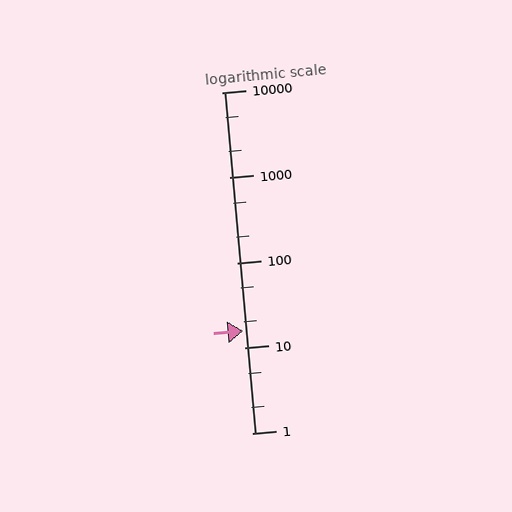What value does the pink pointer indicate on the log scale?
The pointer indicates approximately 16.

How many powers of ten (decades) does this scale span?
The scale spans 4 decades, from 1 to 10000.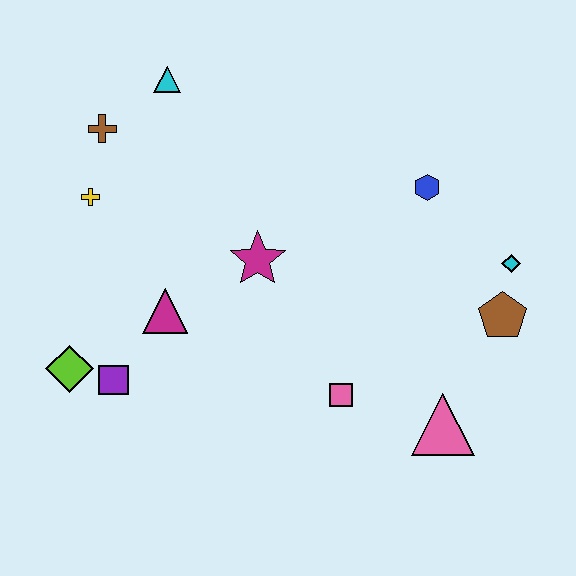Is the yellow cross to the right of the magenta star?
No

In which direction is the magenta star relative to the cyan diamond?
The magenta star is to the left of the cyan diamond.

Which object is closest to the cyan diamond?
The brown pentagon is closest to the cyan diamond.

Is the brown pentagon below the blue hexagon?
Yes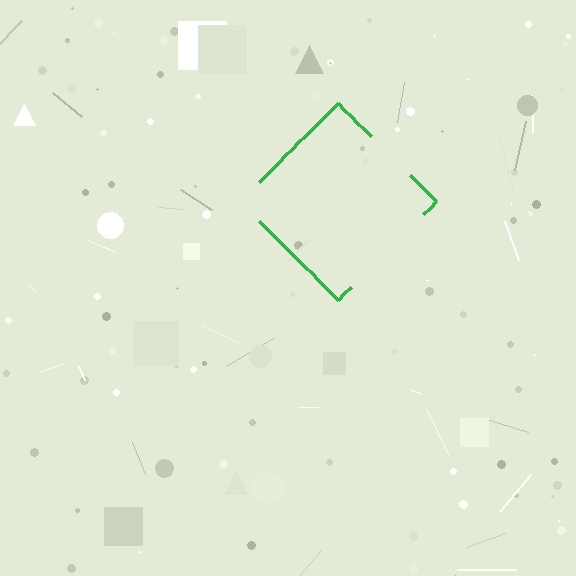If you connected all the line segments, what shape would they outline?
They would outline a diamond.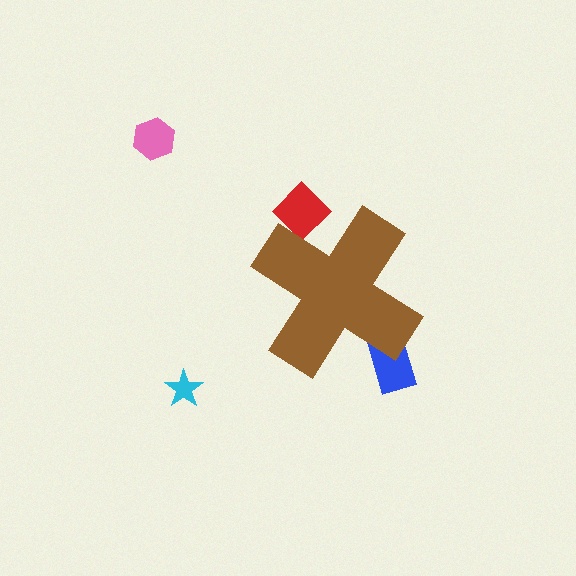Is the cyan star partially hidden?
No, the cyan star is fully visible.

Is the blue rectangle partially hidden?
Yes, the blue rectangle is partially hidden behind the brown cross.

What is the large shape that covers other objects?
A brown cross.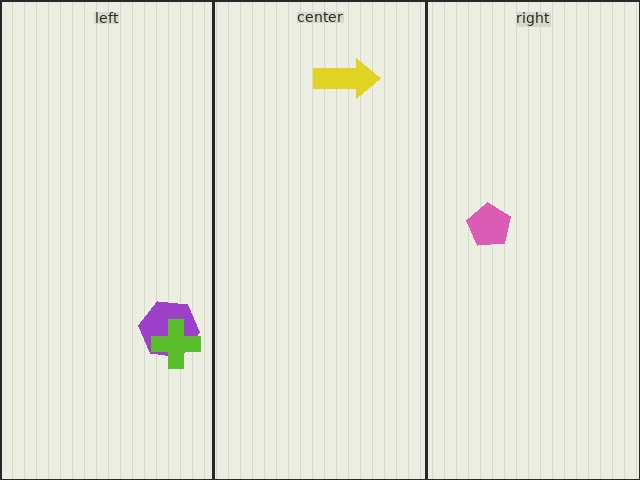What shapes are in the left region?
The purple hexagon, the lime cross.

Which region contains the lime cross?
The left region.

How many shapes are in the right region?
1.